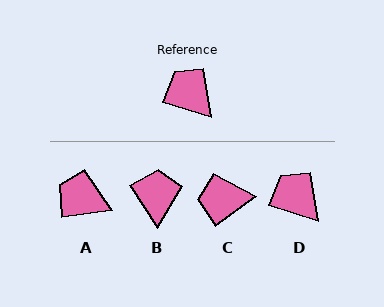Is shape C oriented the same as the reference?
No, it is off by about 54 degrees.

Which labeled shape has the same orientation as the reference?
D.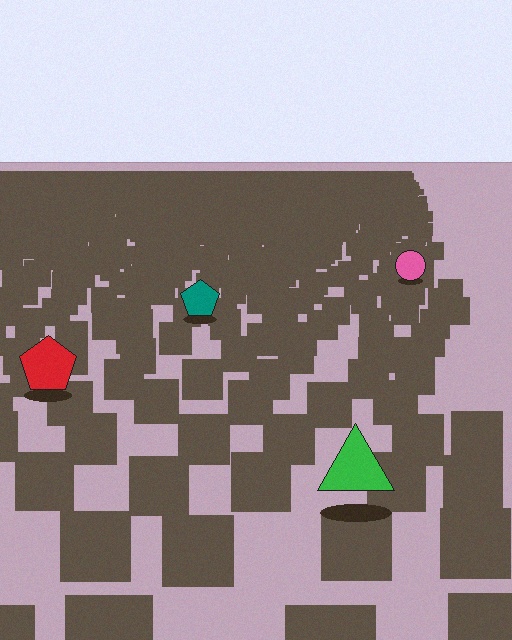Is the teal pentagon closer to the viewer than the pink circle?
Yes. The teal pentagon is closer — you can tell from the texture gradient: the ground texture is coarser near it.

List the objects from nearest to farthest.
From nearest to farthest: the green triangle, the red pentagon, the teal pentagon, the pink circle.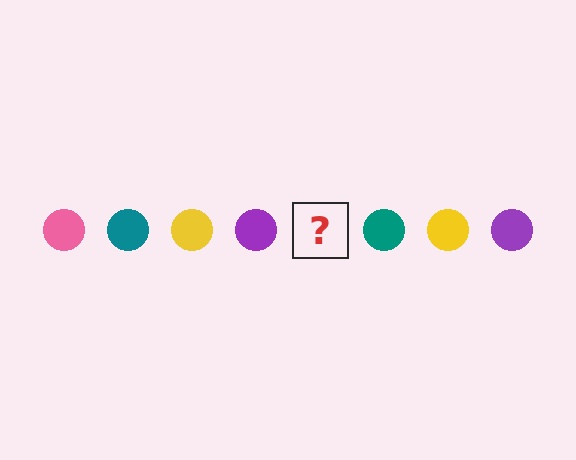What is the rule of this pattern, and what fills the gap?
The rule is that the pattern cycles through pink, teal, yellow, purple circles. The gap should be filled with a pink circle.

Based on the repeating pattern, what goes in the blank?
The blank should be a pink circle.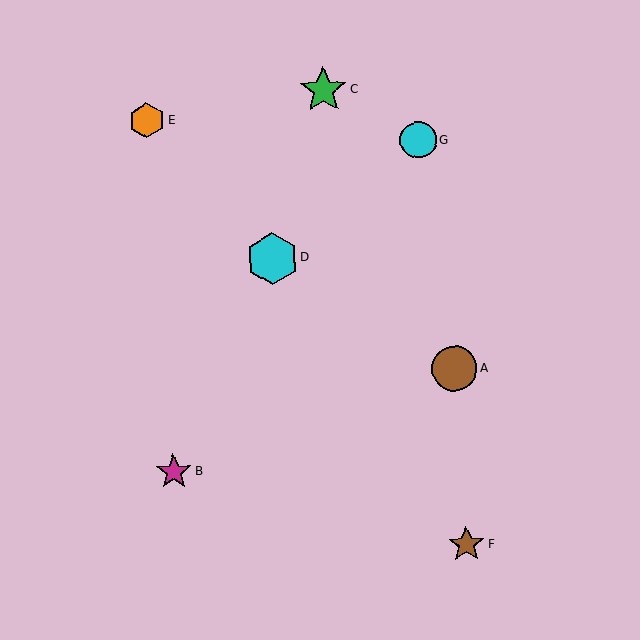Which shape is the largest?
The cyan hexagon (labeled D) is the largest.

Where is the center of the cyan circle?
The center of the cyan circle is at (418, 140).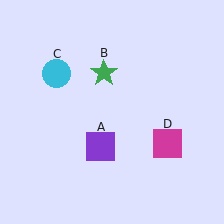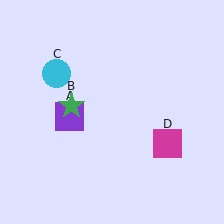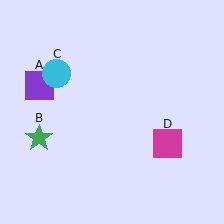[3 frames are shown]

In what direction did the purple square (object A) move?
The purple square (object A) moved up and to the left.